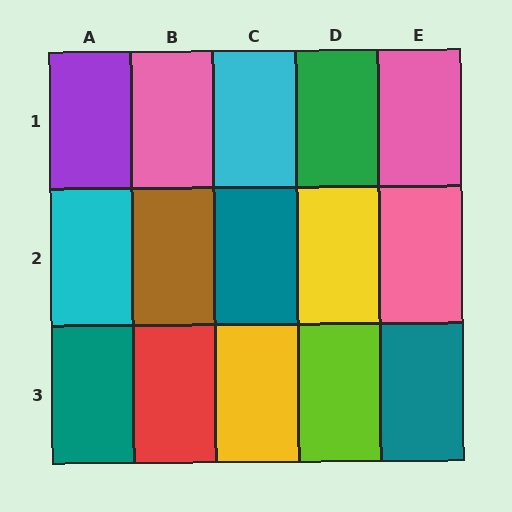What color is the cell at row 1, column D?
Green.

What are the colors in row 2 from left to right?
Cyan, brown, teal, yellow, pink.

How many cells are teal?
3 cells are teal.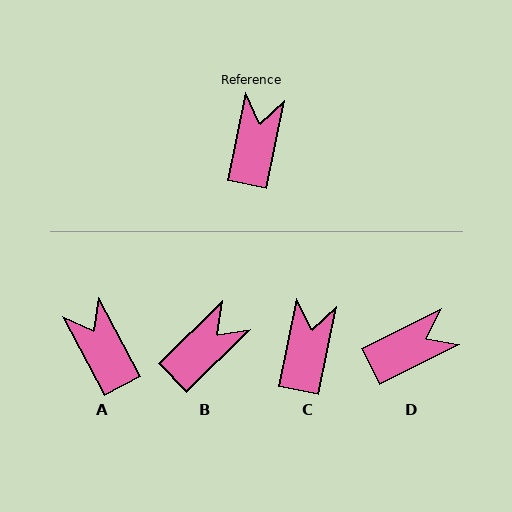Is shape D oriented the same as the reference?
No, it is off by about 52 degrees.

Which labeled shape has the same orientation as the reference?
C.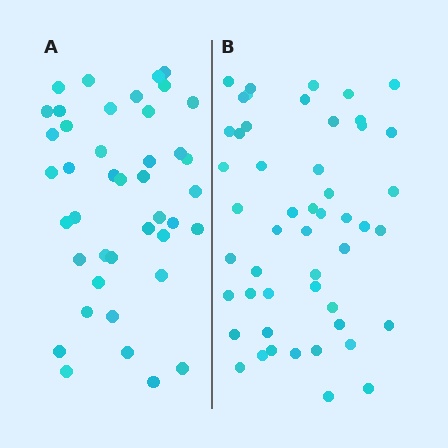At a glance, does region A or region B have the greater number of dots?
Region B (the right region) has more dots.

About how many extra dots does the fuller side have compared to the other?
Region B has roughly 8 or so more dots than region A.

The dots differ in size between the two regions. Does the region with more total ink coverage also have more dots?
No. Region A has more total ink coverage because its dots are larger, but region B actually contains more individual dots. Total area can be misleading — the number of items is what matters here.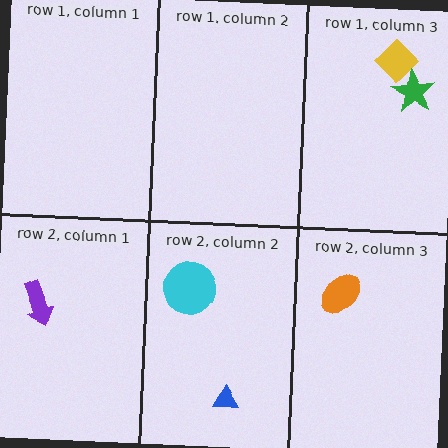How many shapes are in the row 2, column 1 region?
1.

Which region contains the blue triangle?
The row 2, column 2 region.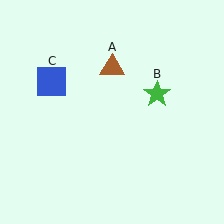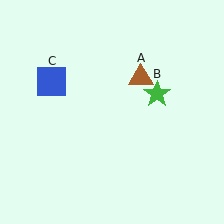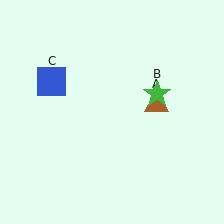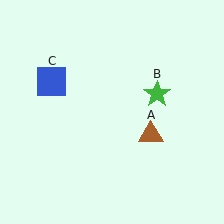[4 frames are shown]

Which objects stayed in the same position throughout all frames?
Green star (object B) and blue square (object C) remained stationary.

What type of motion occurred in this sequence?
The brown triangle (object A) rotated clockwise around the center of the scene.